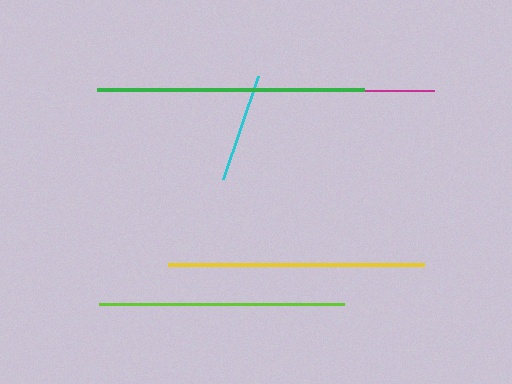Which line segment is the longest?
The green line is the longest at approximately 267 pixels.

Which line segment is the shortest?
The magenta line is the shortest at approximately 79 pixels.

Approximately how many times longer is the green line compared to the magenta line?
The green line is approximately 3.4 times the length of the magenta line.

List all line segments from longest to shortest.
From longest to shortest: green, yellow, lime, cyan, magenta.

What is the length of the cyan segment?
The cyan segment is approximately 109 pixels long.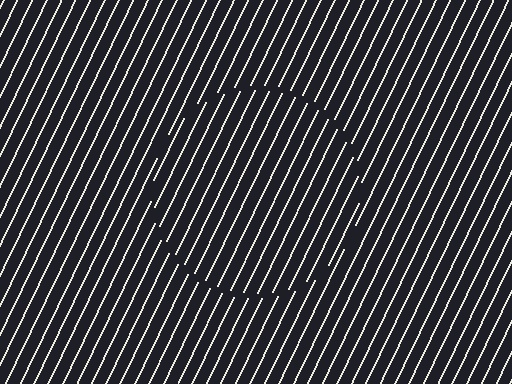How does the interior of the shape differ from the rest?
The interior of the shape contains the same grating, shifted by half a period — the contour is defined by the phase discontinuity where line-ends from the inner and outer gratings abut.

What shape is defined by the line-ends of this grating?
An illusory circle. The interior of the shape contains the same grating, shifted by half a period — the contour is defined by the phase discontinuity where line-ends from the inner and outer gratings abut.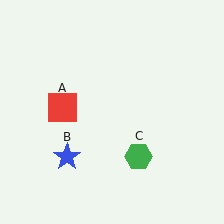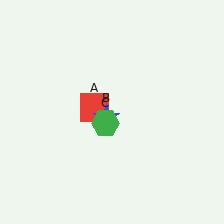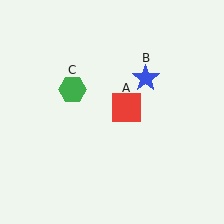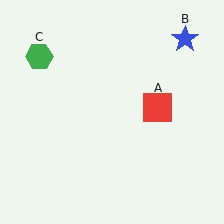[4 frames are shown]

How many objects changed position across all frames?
3 objects changed position: red square (object A), blue star (object B), green hexagon (object C).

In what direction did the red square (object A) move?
The red square (object A) moved right.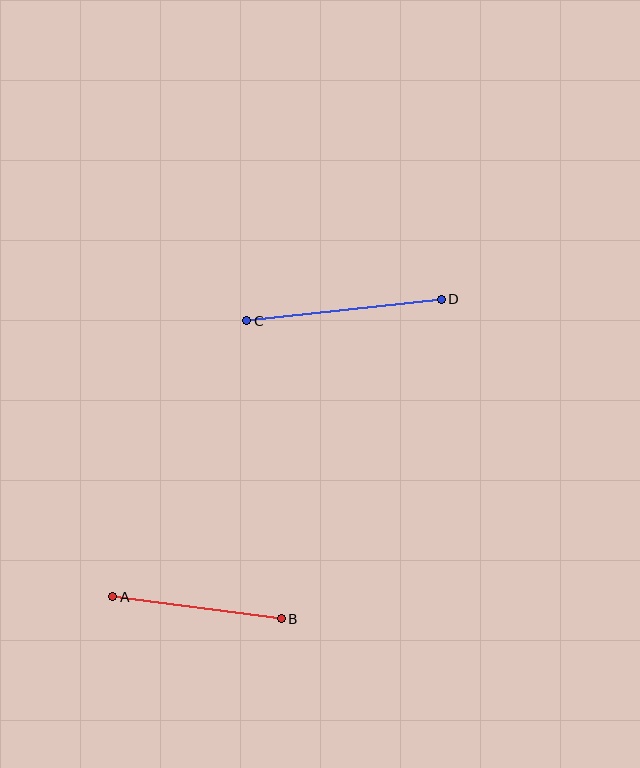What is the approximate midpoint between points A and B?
The midpoint is at approximately (197, 608) pixels.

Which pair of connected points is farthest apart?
Points C and D are farthest apart.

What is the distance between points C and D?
The distance is approximately 196 pixels.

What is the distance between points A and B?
The distance is approximately 170 pixels.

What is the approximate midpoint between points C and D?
The midpoint is at approximately (344, 310) pixels.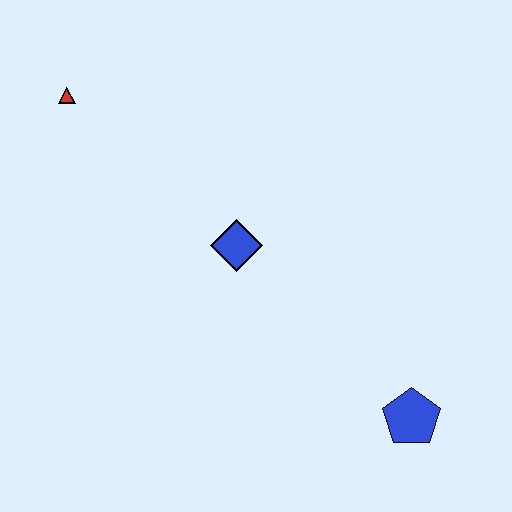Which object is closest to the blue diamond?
The red triangle is closest to the blue diamond.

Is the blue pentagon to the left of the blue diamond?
No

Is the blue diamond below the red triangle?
Yes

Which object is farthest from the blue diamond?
The blue pentagon is farthest from the blue diamond.